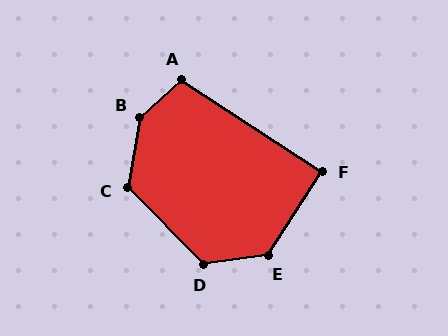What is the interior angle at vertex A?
Approximately 104 degrees (obtuse).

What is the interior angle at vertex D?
Approximately 127 degrees (obtuse).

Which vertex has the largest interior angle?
B, at approximately 142 degrees.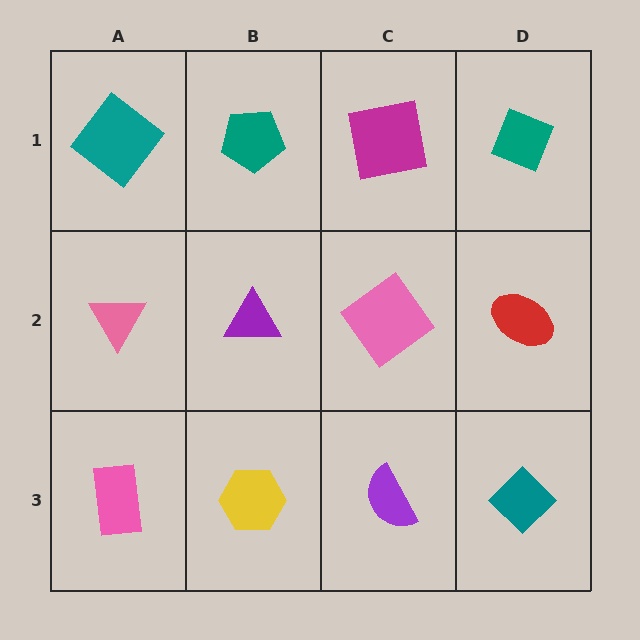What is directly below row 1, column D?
A red ellipse.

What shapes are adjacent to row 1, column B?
A purple triangle (row 2, column B), a teal diamond (row 1, column A), a magenta square (row 1, column C).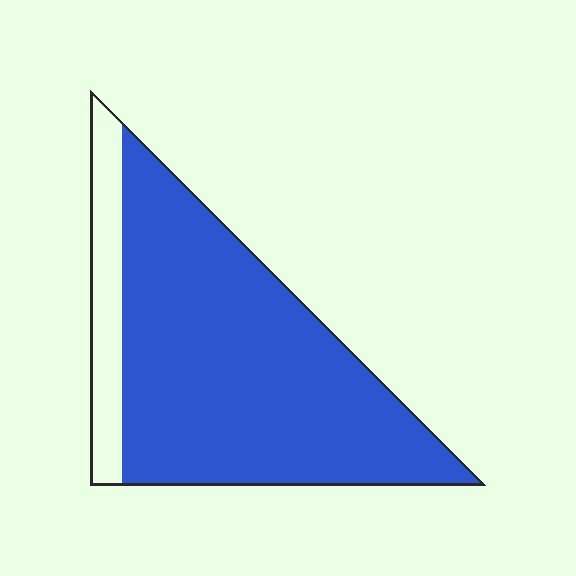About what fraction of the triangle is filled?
About five sixths (5/6).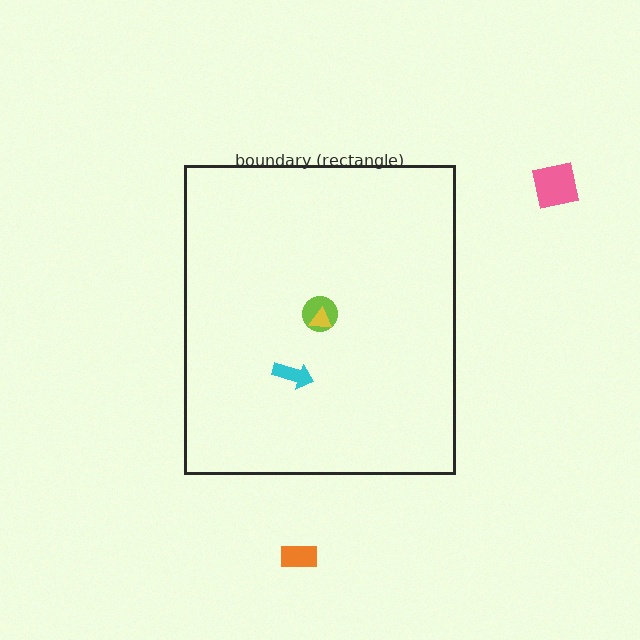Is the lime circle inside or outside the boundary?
Inside.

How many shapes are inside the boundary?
3 inside, 2 outside.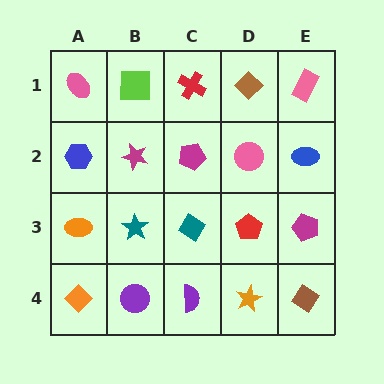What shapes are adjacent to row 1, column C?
A magenta pentagon (row 2, column C), a lime square (row 1, column B), a brown diamond (row 1, column D).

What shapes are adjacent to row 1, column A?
A blue hexagon (row 2, column A), a lime square (row 1, column B).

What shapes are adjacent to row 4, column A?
An orange ellipse (row 3, column A), a purple circle (row 4, column B).